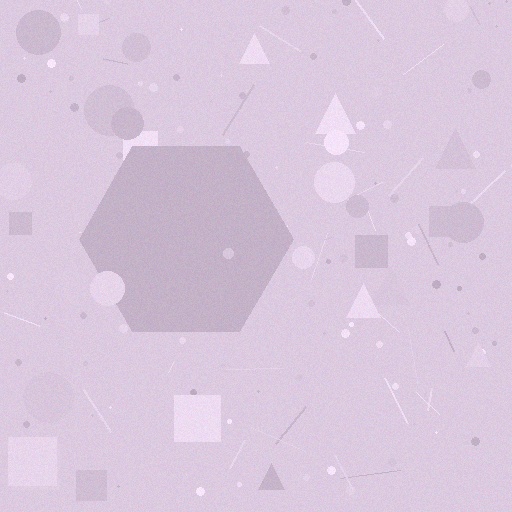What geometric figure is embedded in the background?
A hexagon is embedded in the background.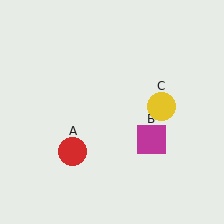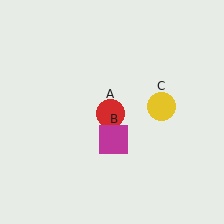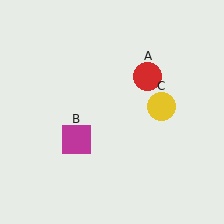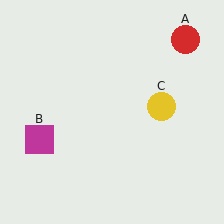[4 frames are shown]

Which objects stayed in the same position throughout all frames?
Yellow circle (object C) remained stationary.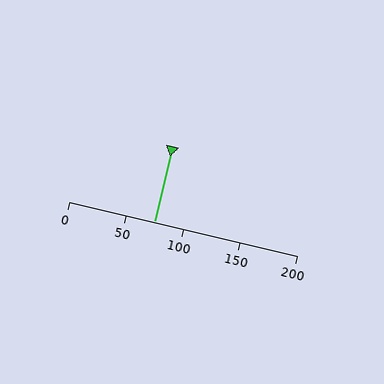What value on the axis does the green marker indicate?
The marker indicates approximately 75.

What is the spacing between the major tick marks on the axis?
The major ticks are spaced 50 apart.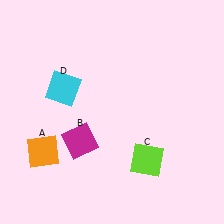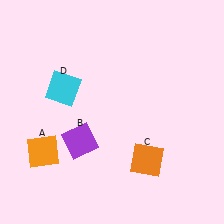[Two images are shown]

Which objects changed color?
B changed from magenta to purple. C changed from lime to orange.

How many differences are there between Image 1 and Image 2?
There are 2 differences between the two images.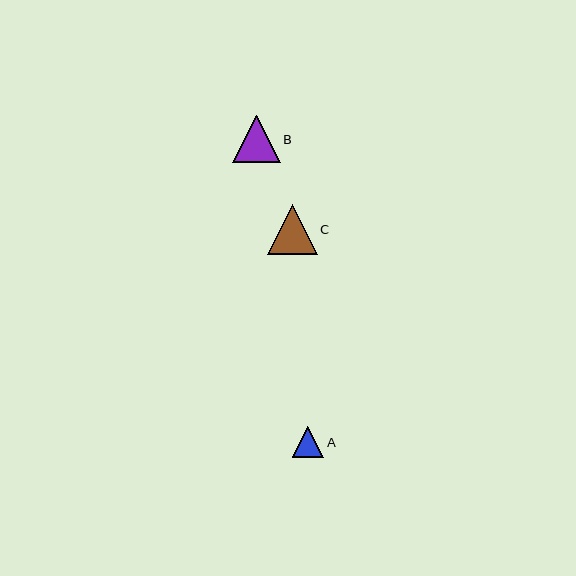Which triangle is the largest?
Triangle C is the largest with a size of approximately 50 pixels.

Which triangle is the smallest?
Triangle A is the smallest with a size of approximately 31 pixels.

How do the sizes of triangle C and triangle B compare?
Triangle C and triangle B are approximately the same size.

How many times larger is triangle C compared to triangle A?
Triangle C is approximately 1.6 times the size of triangle A.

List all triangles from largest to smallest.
From largest to smallest: C, B, A.